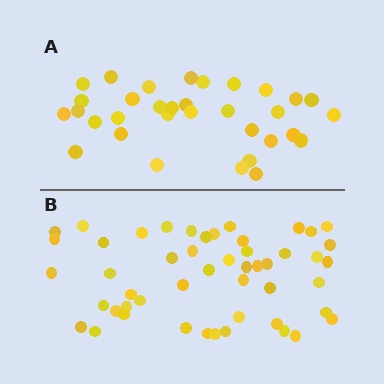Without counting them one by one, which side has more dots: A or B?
Region B (the bottom region) has more dots.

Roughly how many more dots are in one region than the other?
Region B has approximately 15 more dots than region A.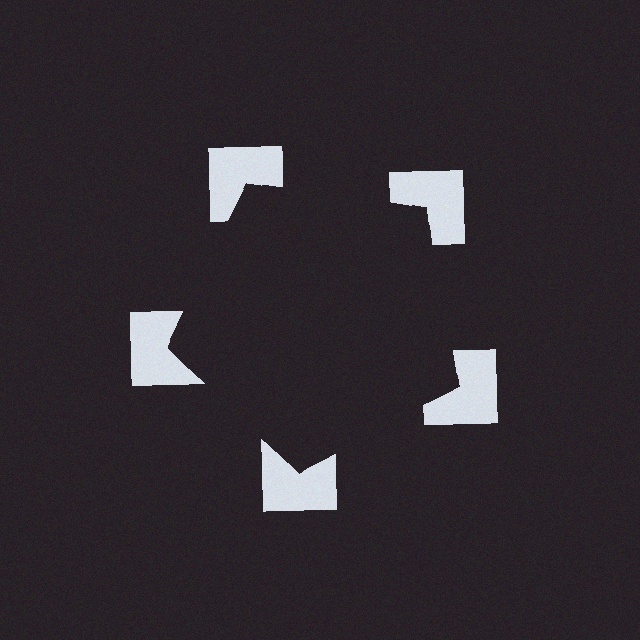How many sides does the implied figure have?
5 sides.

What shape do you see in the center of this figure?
An illusory pentagon — its edges are inferred from the aligned wedge cuts in the notched squares, not physically drawn.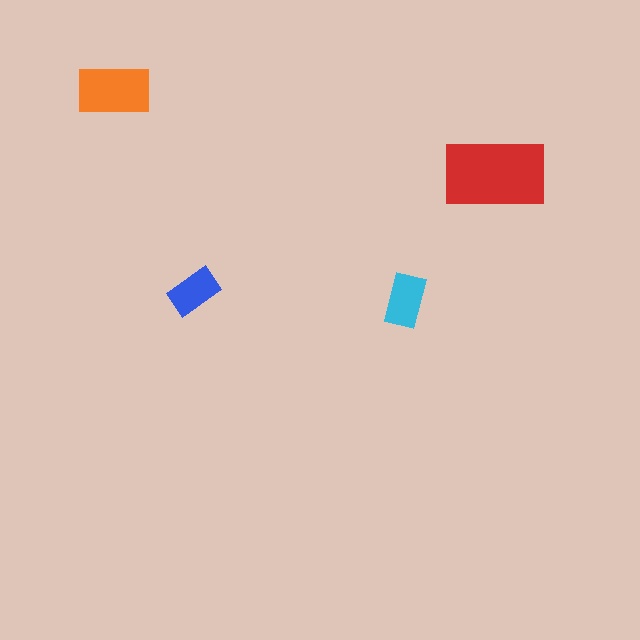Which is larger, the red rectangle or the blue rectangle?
The red one.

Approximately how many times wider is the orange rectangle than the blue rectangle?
About 1.5 times wider.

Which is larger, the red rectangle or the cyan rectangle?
The red one.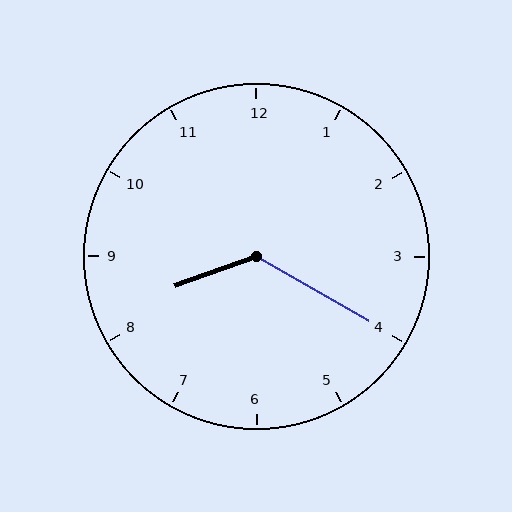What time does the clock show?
8:20.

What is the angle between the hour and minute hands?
Approximately 130 degrees.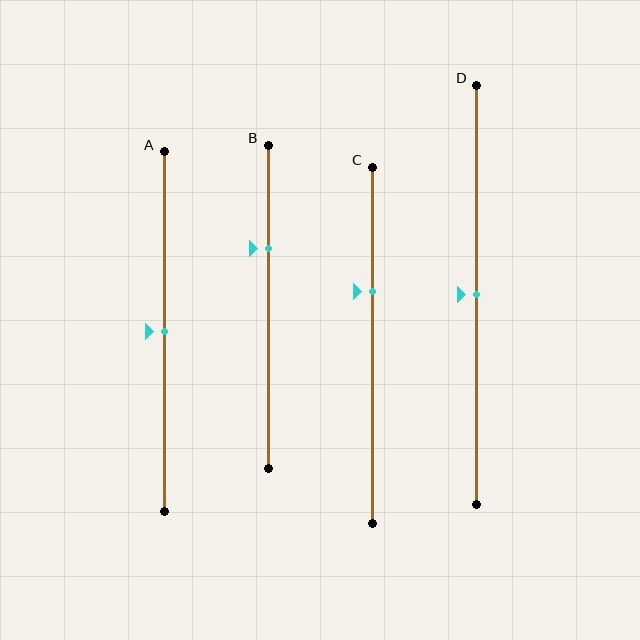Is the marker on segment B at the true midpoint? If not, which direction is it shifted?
No, the marker on segment B is shifted upward by about 18% of the segment length.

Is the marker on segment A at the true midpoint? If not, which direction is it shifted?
Yes, the marker on segment A is at the true midpoint.